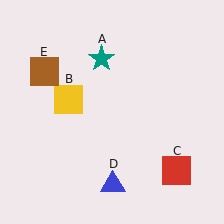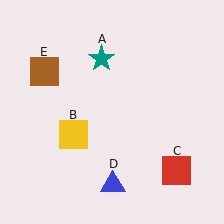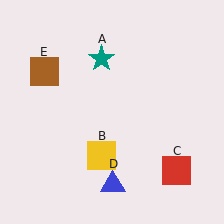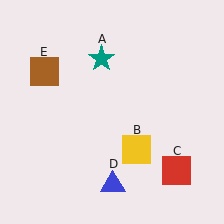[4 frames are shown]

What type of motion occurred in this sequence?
The yellow square (object B) rotated counterclockwise around the center of the scene.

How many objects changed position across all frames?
1 object changed position: yellow square (object B).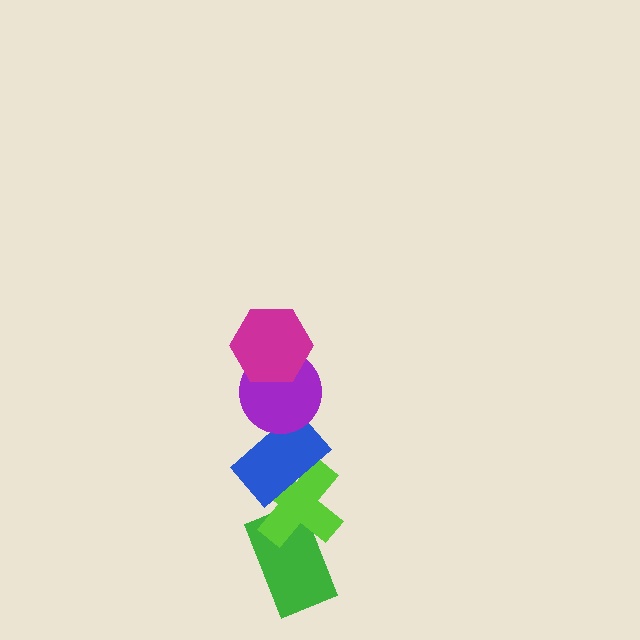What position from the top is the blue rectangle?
The blue rectangle is 3rd from the top.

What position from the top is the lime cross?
The lime cross is 4th from the top.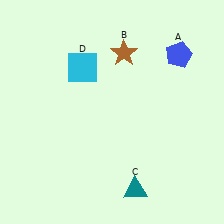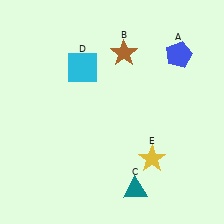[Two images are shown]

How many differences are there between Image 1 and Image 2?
There is 1 difference between the two images.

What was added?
A yellow star (E) was added in Image 2.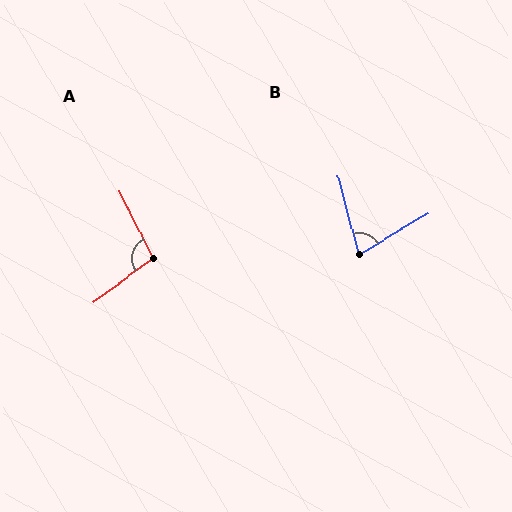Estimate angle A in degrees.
Approximately 100 degrees.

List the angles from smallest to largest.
B (74°), A (100°).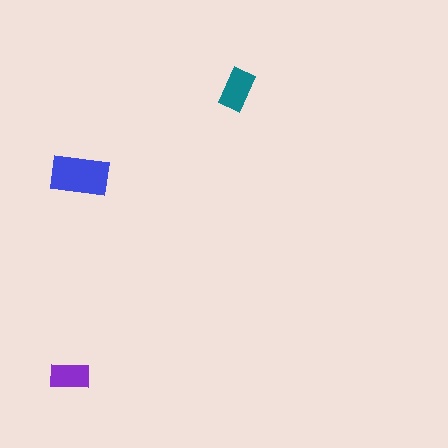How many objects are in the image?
There are 3 objects in the image.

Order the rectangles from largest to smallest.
the blue one, the teal one, the purple one.